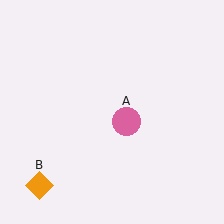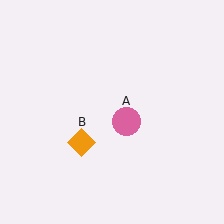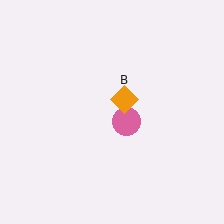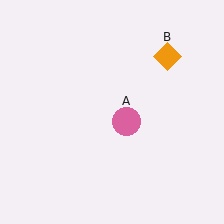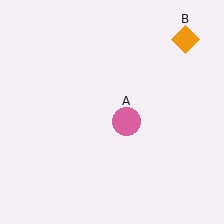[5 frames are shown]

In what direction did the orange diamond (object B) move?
The orange diamond (object B) moved up and to the right.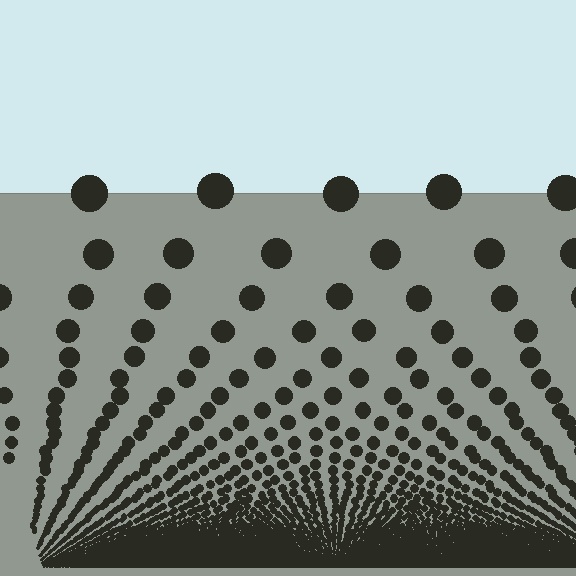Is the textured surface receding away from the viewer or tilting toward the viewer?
The surface appears to tilt toward the viewer. Texture elements get larger and sparser toward the top.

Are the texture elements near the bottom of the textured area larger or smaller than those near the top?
Smaller. The gradient is inverted — elements near the bottom are smaller and denser.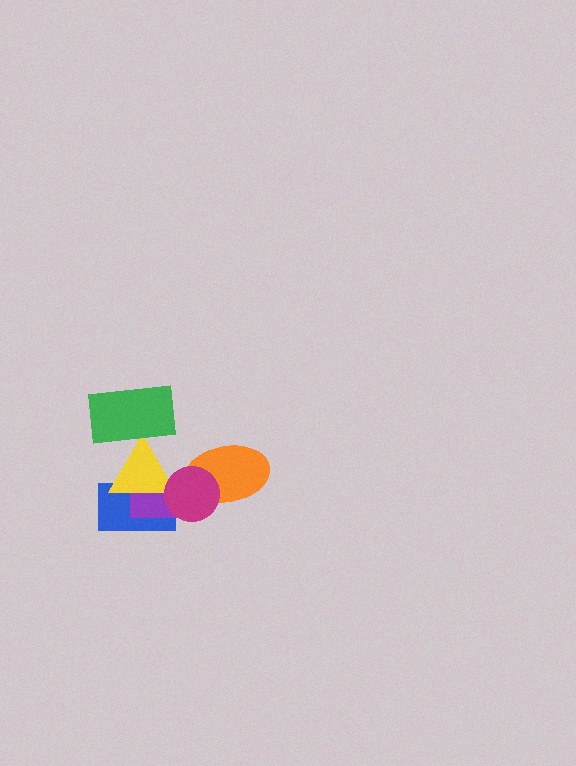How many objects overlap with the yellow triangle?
4 objects overlap with the yellow triangle.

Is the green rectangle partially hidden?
No, no other shape covers it.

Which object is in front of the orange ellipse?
The magenta circle is in front of the orange ellipse.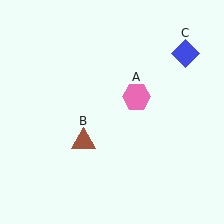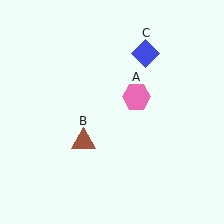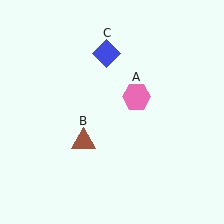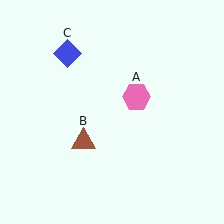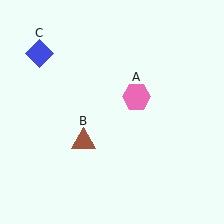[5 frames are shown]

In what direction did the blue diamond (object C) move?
The blue diamond (object C) moved left.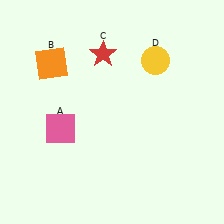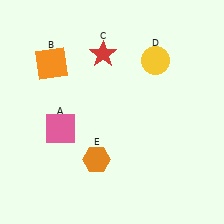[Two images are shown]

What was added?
An orange hexagon (E) was added in Image 2.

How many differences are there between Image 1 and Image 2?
There is 1 difference between the two images.